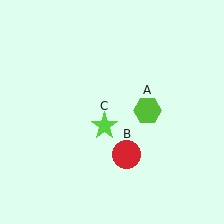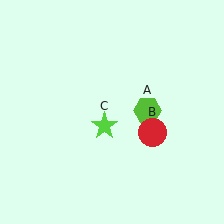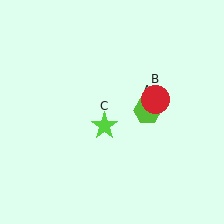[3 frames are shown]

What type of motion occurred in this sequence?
The red circle (object B) rotated counterclockwise around the center of the scene.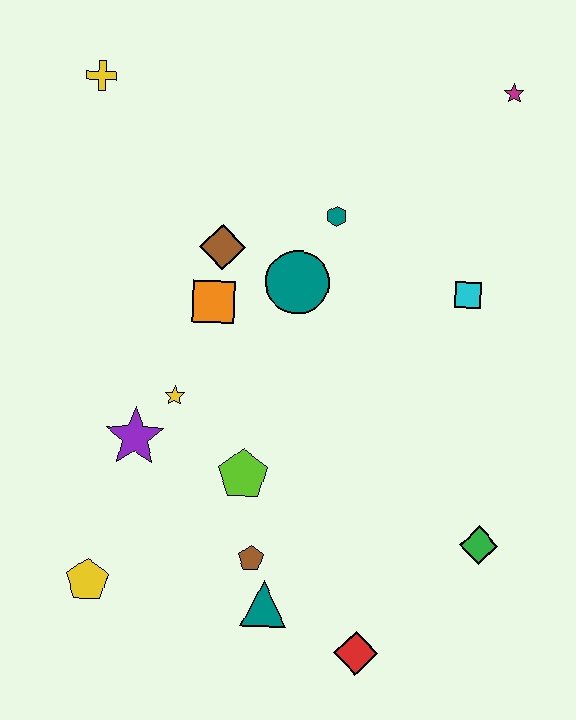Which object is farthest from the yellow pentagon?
The magenta star is farthest from the yellow pentagon.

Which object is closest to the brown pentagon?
The teal triangle is closest to the brown pentagon.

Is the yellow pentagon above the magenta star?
No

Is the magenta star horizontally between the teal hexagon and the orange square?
No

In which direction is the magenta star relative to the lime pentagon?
The magenta star is above the lime pentagon.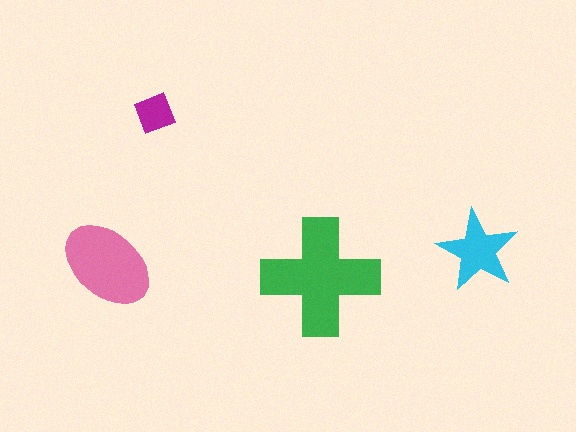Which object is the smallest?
The magenta square.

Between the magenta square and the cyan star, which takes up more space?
The cyan star.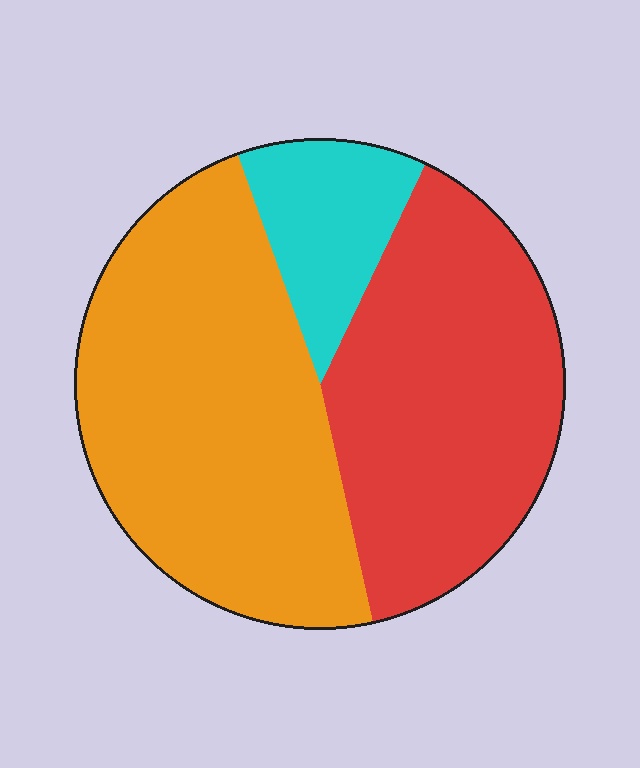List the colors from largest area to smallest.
From largest to smallest: orange, red, cyan.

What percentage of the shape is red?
Red takes up about two fifths (2/5) of the shape.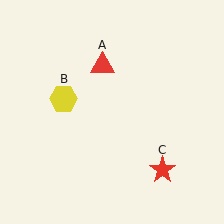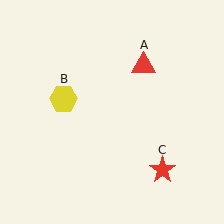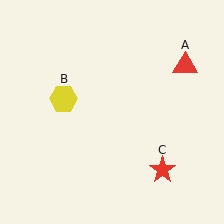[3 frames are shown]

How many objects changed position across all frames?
1 object changed position: red triangle (object A).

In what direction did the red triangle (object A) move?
The red triangle (object A) moved right.